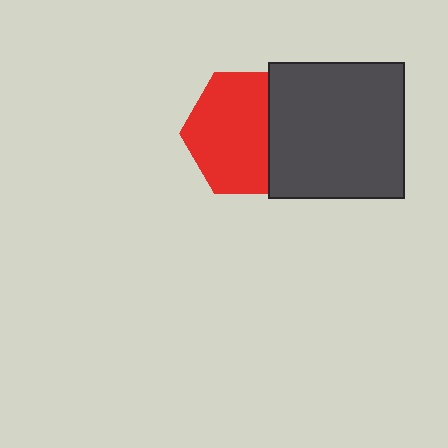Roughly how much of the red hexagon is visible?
Most of it is visible (roughly 67%).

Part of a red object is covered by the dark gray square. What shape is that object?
It is a hexagon.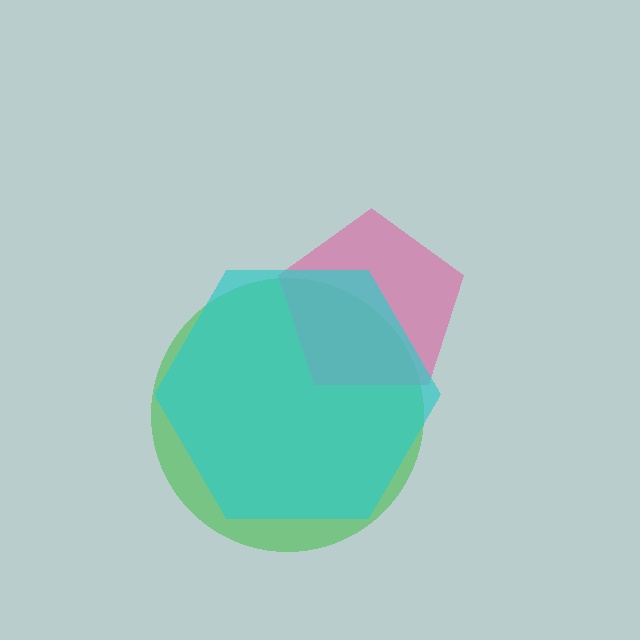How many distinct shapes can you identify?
There are 3 distinct shapes: a green circle, a pink pentagon, a cyan hexagon.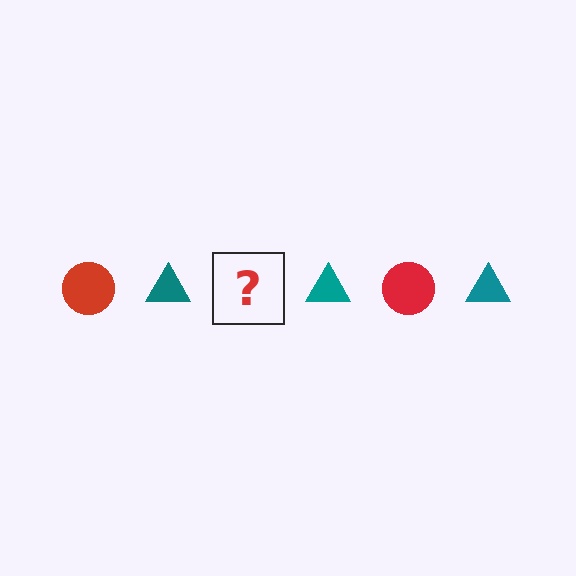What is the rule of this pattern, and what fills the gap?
The rule is that the pattern alternates between red circle and teal triangle. The gap should be filled with a red circle.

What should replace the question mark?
The question mark should be replaced with a red circle.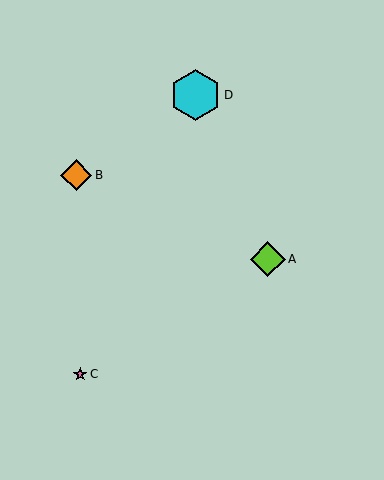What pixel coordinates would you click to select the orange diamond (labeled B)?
Click at (76, 175) to select the orange diamond B.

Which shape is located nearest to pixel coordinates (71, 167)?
The orange diamond (labeled B) at (76, 175) is nearest to that location.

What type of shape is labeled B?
Shape B is an orange diamond.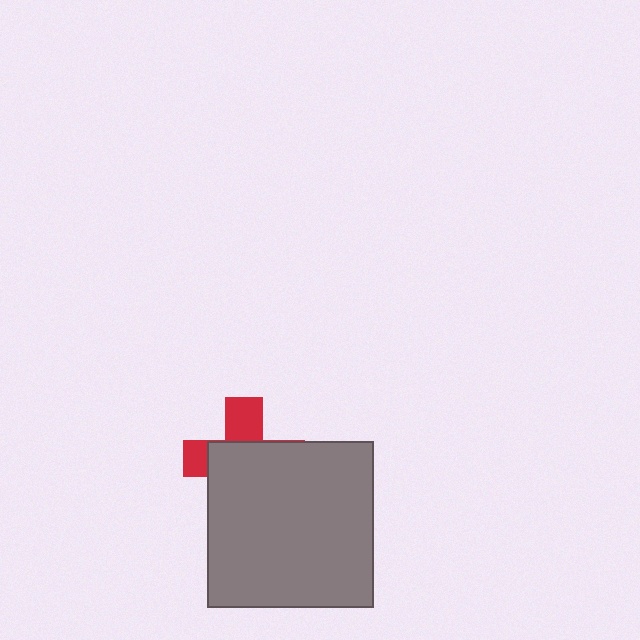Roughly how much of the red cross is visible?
A small part of it is visible (roughly 35%).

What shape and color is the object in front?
The object in front is a gray square.